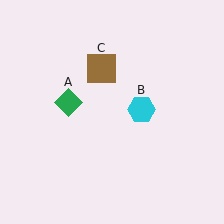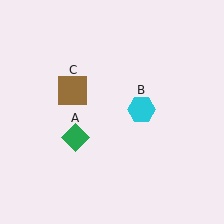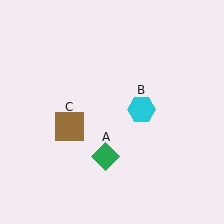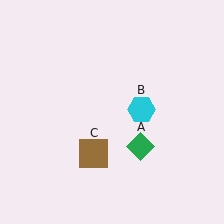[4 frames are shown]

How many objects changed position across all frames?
2 objects changed position: green diamond (object A), brown square (object C).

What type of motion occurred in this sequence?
The green diamond (object A), brown square (object C) rotated counterclockwise around the center of the scene.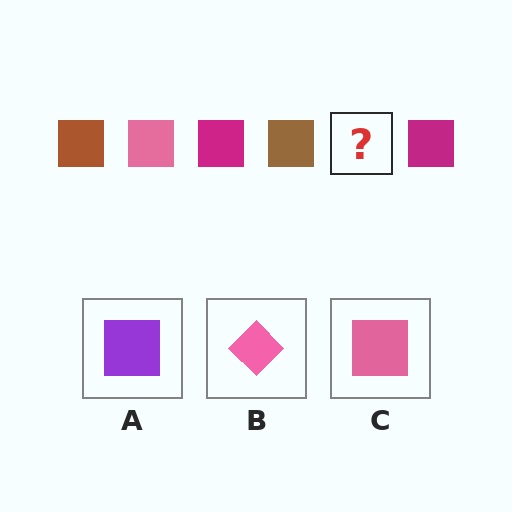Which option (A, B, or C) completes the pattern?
C.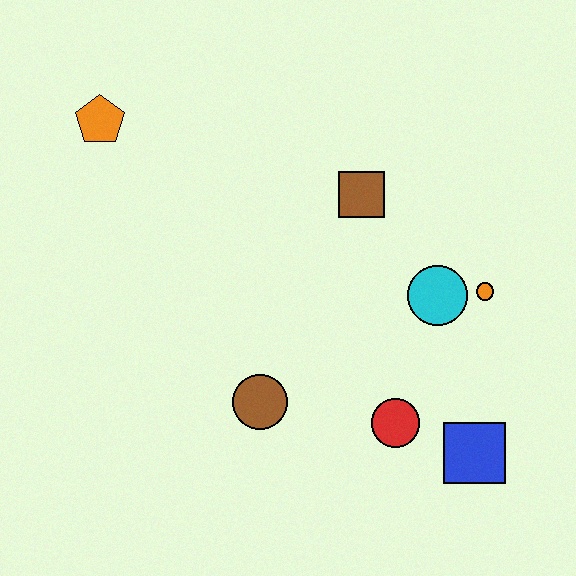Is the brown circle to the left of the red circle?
Yes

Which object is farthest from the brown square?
The blue square is farthest from the brown square.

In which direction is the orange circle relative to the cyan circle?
The orange circle is to the right of the cyan circle.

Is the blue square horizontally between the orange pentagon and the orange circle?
Yes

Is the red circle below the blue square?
No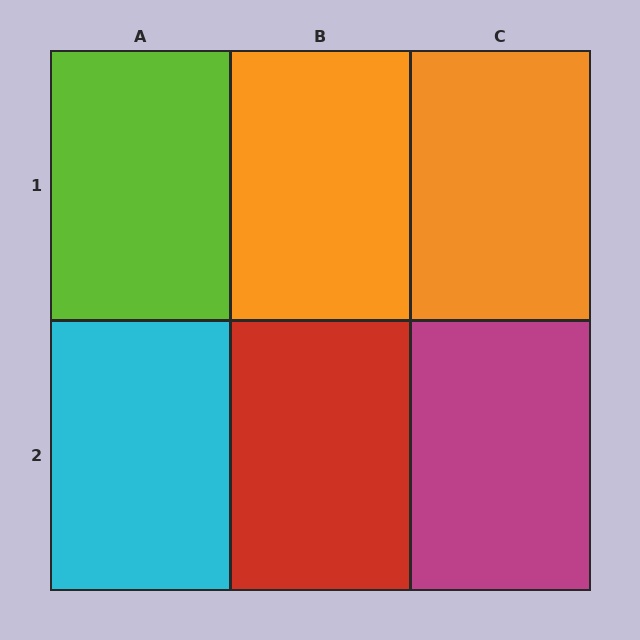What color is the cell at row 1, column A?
Lime.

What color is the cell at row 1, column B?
Orange.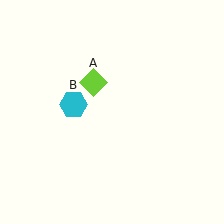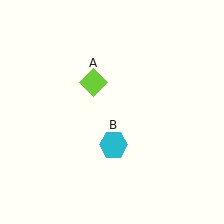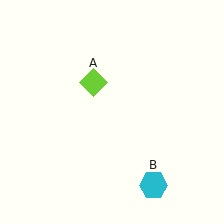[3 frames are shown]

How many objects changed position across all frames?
1 object changed position: cyan hexagon (object B).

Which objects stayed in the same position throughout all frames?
Lime diamond (object A) remained stationary.